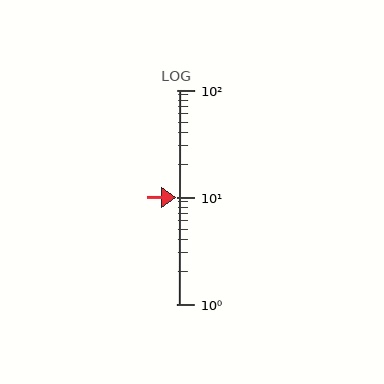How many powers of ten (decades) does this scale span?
The scale spans 2 decades, from 1 to 100.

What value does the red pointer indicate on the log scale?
The pointer indicates approximately 10.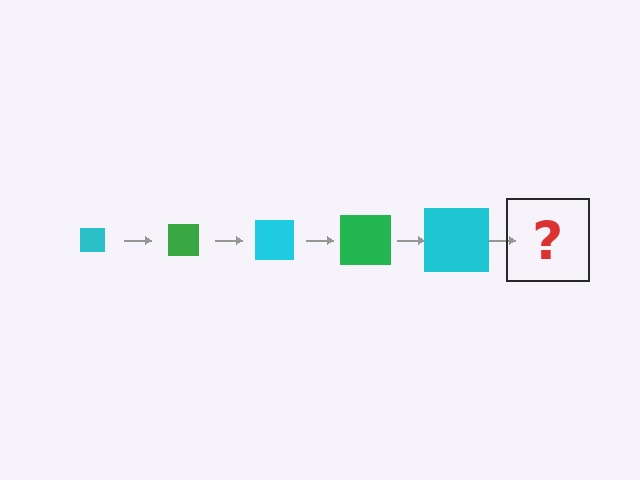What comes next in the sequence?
The next element should be a green square, larger than the previous one.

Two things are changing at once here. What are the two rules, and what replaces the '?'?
The two rules are that the square grows larger each step and the color cycles through cyan and green. The '?' should be a green square, larger than the previous one.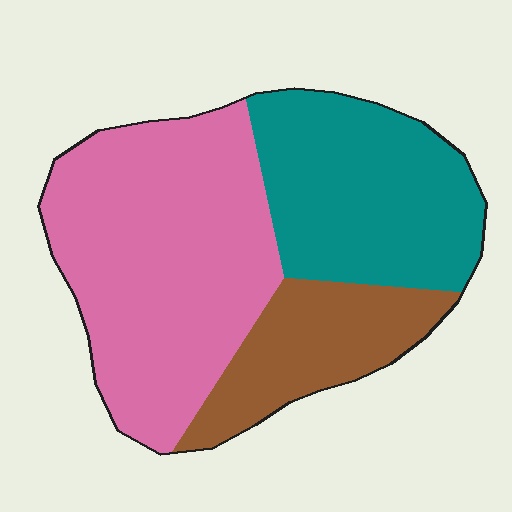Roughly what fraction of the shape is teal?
Teal takes up about one third (1/3) of the shape.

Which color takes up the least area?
Brown, at roughly 20%.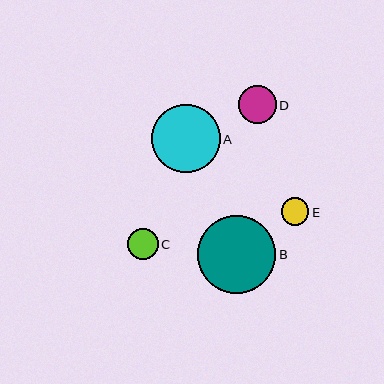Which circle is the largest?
Circle B is the largest with a size of approximately 79 pixels.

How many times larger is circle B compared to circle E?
Circle B is approximately 2.8 times the size of circle E.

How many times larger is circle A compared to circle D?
Circle A is approximately 1.8 times the size of circle D.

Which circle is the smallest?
Circle E is the smallest with a size of approximately 28 pixels.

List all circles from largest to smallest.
From largest to smallest: B, A, D, C, E.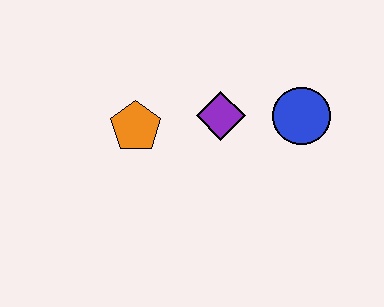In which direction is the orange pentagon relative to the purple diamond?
The orange pentagon is to the left of the purple diamond.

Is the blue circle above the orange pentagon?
Yes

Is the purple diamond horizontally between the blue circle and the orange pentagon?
Yes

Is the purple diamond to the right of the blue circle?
No